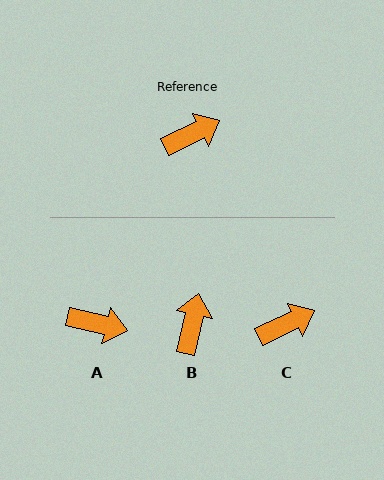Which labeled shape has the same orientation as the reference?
C.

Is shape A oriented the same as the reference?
No, it is off by about 39 degrees.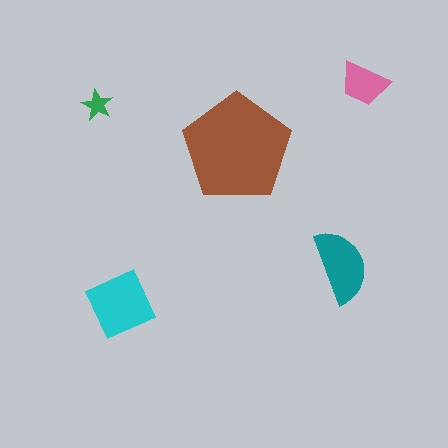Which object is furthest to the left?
The green star is leftmost.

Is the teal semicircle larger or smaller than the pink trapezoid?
Larger.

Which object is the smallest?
The green star.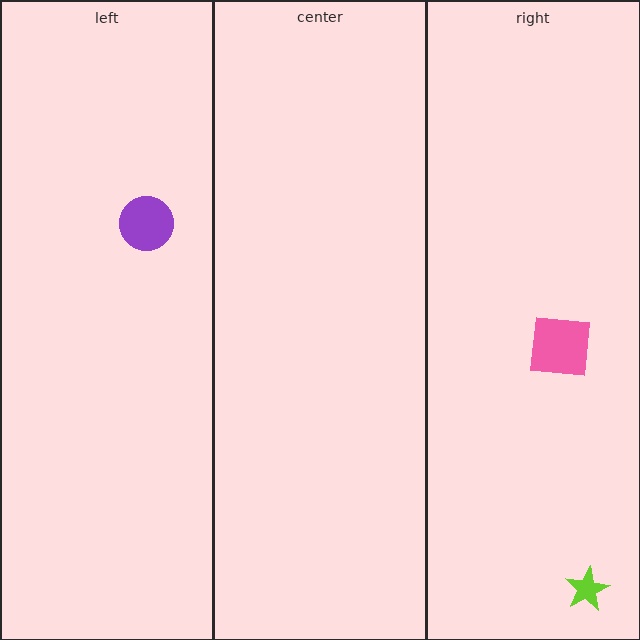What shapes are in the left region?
The purple circle.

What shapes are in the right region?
The pink square, the lime star.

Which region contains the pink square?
The right region.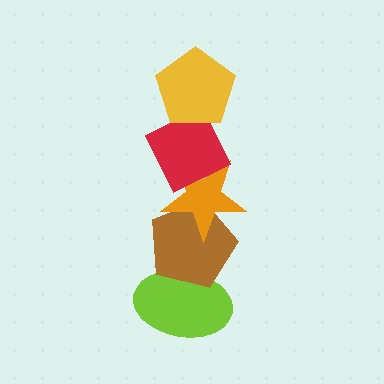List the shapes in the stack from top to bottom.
From top to bottom: the yellow pentagon, the red diamond, the orange star, the brown pentagon, the lime ellipse.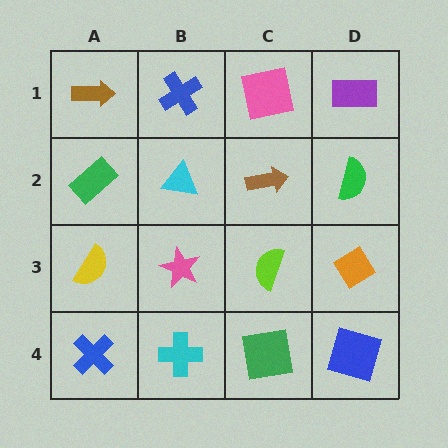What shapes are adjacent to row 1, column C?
A brown arrow (row 2, column C), a blue cross (row 1, column B), a purple rectangle (row 1, column D).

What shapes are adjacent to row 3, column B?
A cyan triangle (row 2, column B), a cyan cross (row 4, column B), a yellow semicircle (row 3, column A), a lime semicircle (row 3, column C).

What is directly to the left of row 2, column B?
A green rectangle.